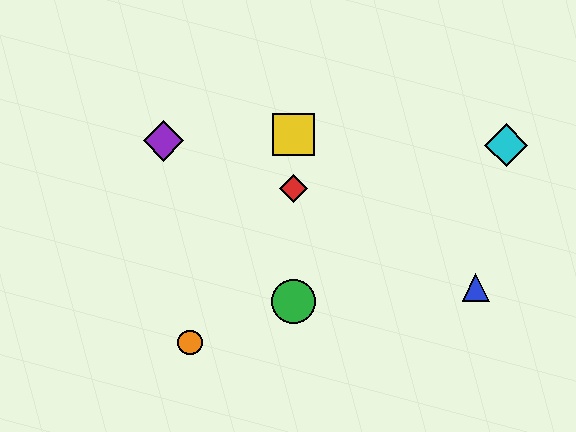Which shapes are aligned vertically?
The red diamond, the green circle, the yellow square are aligned vertically.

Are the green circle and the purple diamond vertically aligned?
No, the green circle is at x≈294 and the purple diamond is at x≈163.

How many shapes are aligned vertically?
3 shapes (the red diamond, the green circle, the yellow square) are aligned vertically.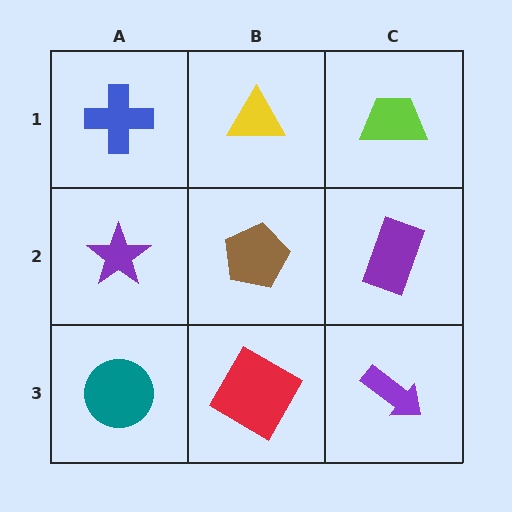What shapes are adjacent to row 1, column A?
A purple star (row 2, column A), a yellow triangle (row 1, column B).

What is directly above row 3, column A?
A purple star.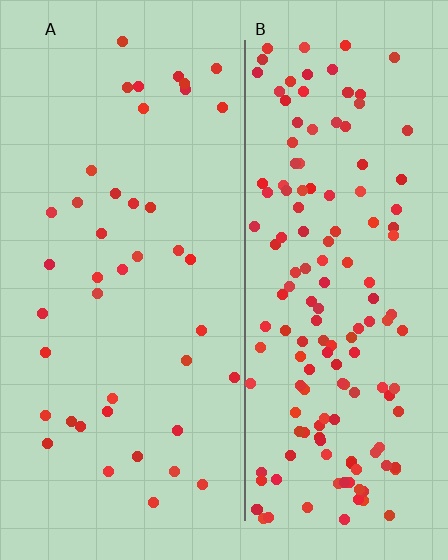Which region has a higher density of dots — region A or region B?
B (the right).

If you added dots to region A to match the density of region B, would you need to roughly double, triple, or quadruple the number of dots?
Approximately quadruple.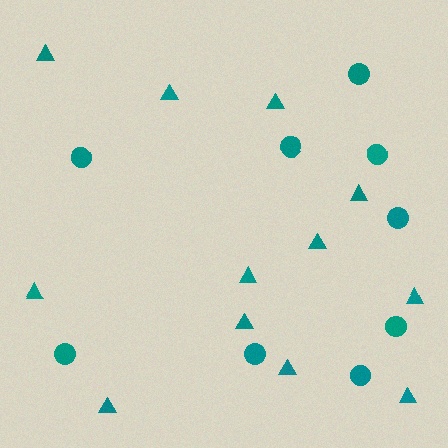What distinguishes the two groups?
There are 2 groups: one group of triangles (12) and one group of circles (9).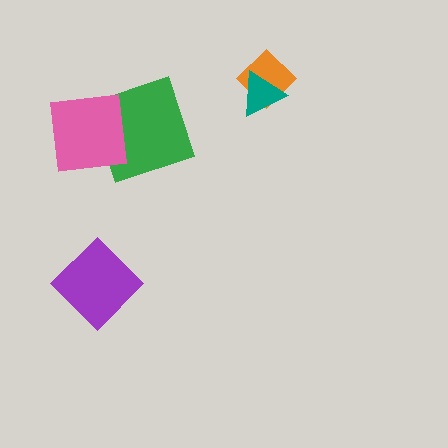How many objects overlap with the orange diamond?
1 object overlaps with the orange diamond.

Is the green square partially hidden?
Yes, it is partially covered by another shape.